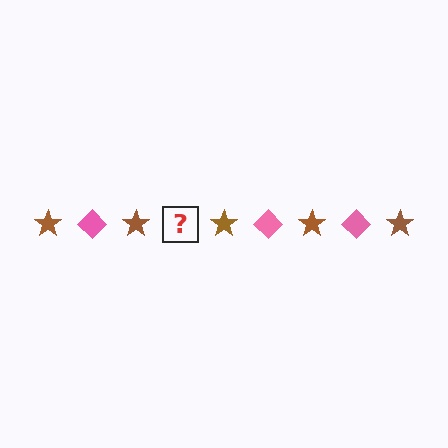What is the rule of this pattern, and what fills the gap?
The rule is that the pattern alternates between brown star and pink diamond. The gap should be filled with a pink diamond.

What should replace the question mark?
The question mark should be replaced with a pink diamond.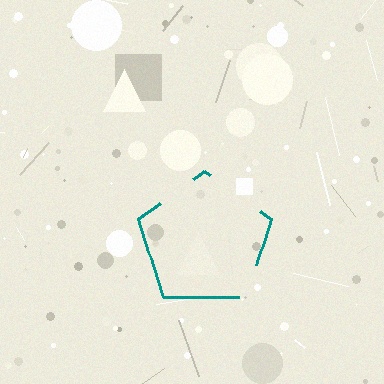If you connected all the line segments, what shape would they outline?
They would outline a pentagon.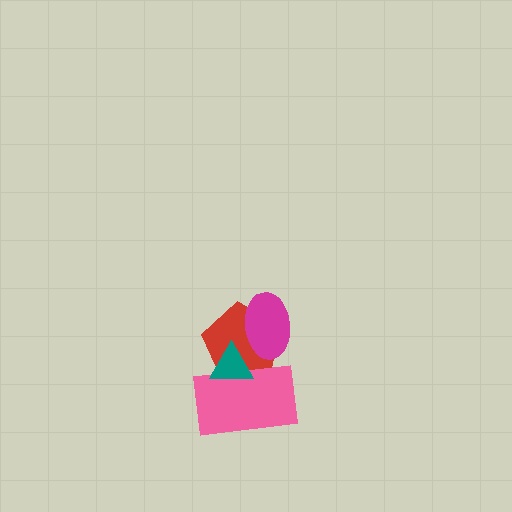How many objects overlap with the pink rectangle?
2 objects overlap with the pink rectangle.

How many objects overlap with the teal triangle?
2 objects overlap with the teal triangle.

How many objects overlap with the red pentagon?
3 objects overlap with the red pentagon.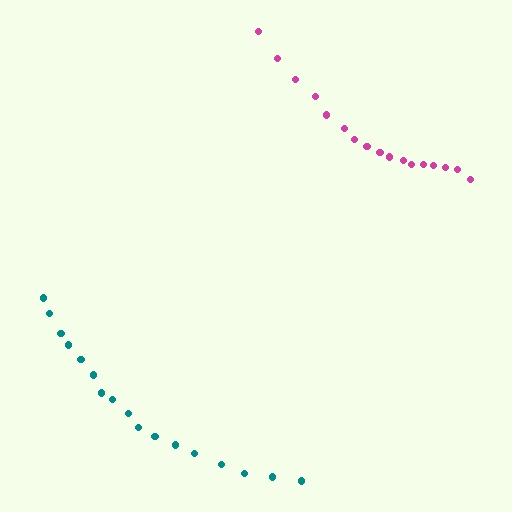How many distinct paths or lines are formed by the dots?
There are 2 distinct paths.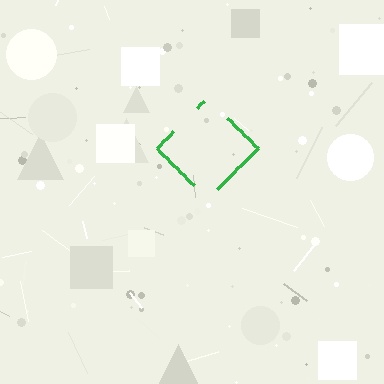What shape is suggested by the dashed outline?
The dashed outline suggests a diamond.